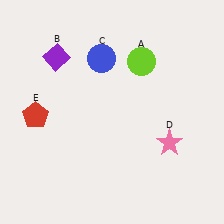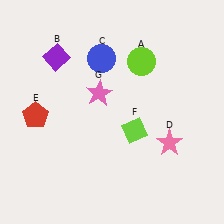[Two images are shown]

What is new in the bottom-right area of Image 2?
A lime diamond (F) was added in the bottom-right area of Image 2.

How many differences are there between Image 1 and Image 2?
There are 2 differences between the two images.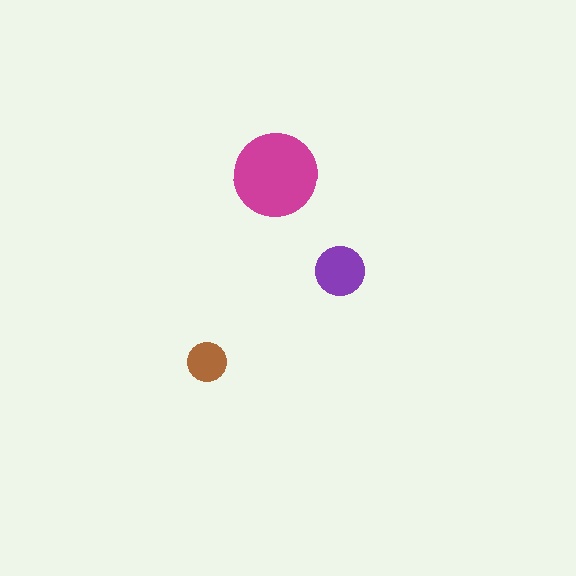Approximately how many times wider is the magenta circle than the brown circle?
About 2 times wider.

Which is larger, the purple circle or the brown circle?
The purple one.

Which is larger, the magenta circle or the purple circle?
The magenta one.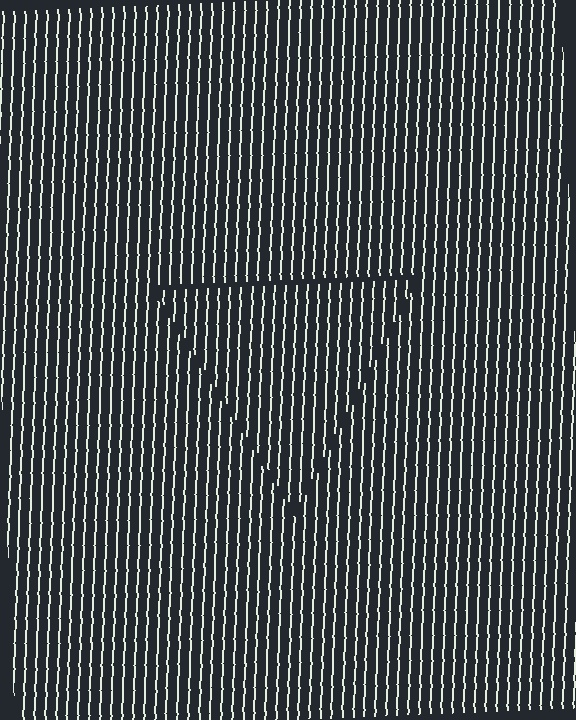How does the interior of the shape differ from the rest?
The interior of the shape contains the same grating, shifted by half a period — the contour is defined by the phase discontinuity where line-ends from the inner and outer gratings abut.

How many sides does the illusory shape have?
3 sides — the line-ends trace a triangle.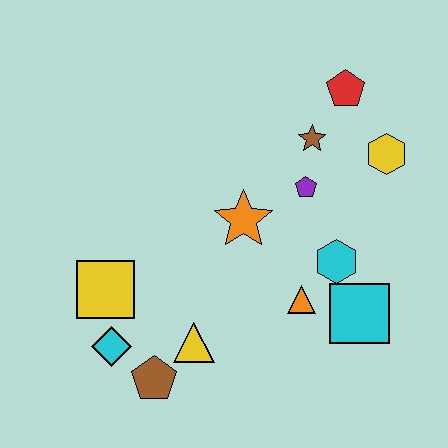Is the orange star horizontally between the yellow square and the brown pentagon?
No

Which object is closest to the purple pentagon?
The brown star is closest to the purple pentagon.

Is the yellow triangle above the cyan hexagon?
No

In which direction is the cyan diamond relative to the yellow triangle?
The cyan diamond is to the left of the yellow triangle.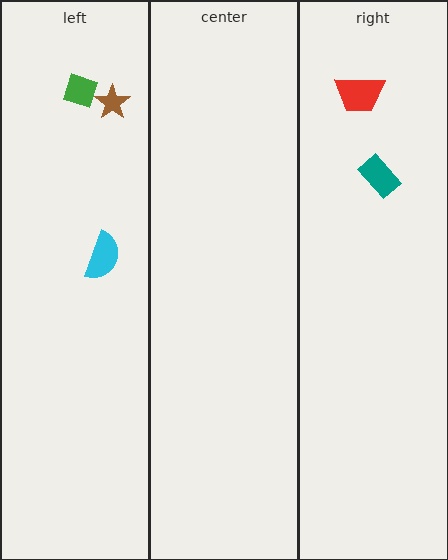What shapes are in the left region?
The green diamond, the brown star, the cyan semicircle.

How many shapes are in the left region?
3.